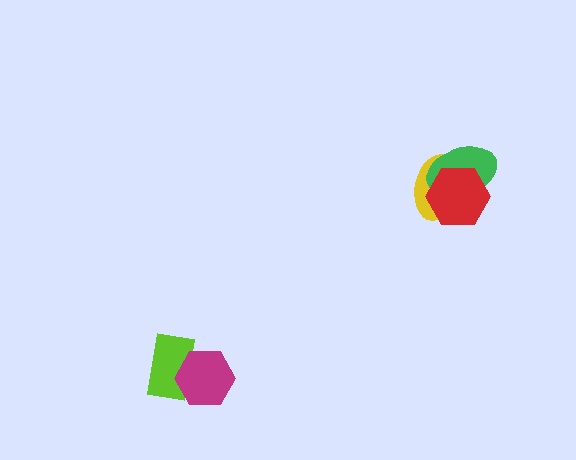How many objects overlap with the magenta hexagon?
1 object overlaps with the magenta hexagon.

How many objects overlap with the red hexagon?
2 objects overlap with the red hexagon.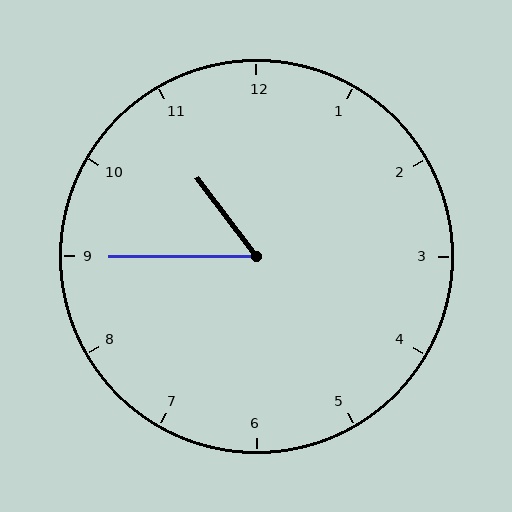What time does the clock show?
10:45.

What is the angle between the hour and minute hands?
Approximately 52 degrees.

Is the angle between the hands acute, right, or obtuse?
It is acute.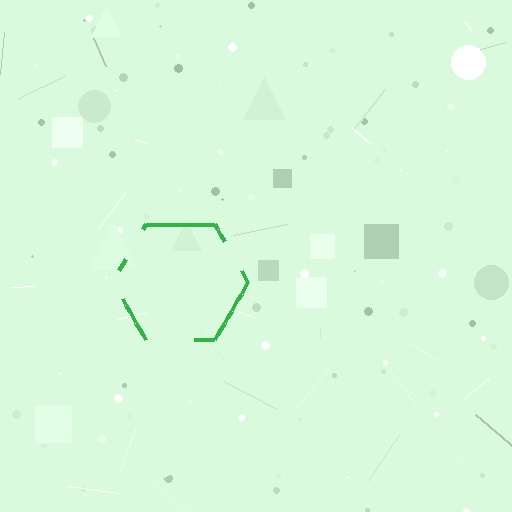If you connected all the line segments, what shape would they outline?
They would outline a hexagon.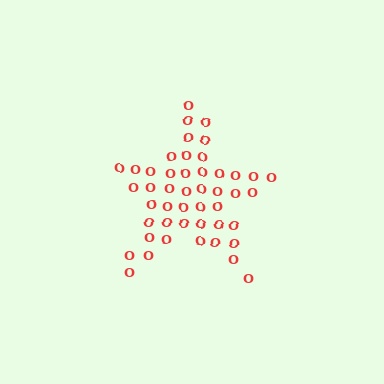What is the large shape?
The large shape is a star.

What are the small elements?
The small elements are letter O's.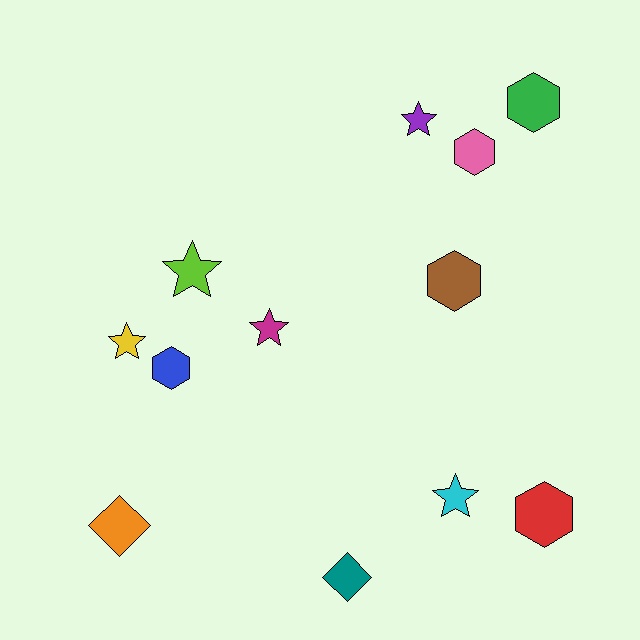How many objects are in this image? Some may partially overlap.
There are 12 objects.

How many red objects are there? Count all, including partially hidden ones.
There is 1 red object.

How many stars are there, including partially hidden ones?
There are 5 stars.